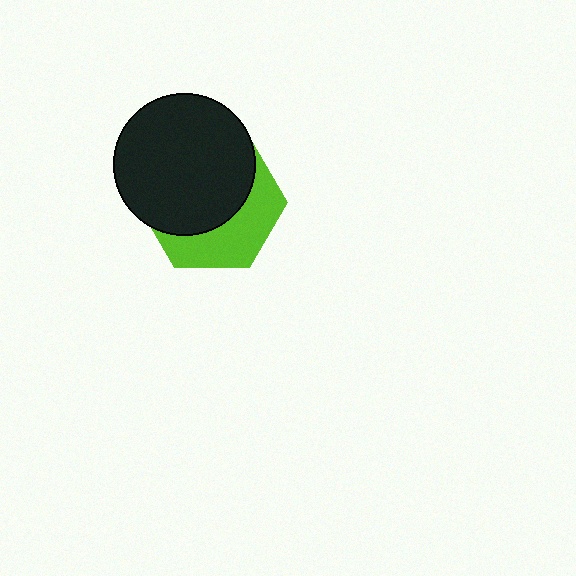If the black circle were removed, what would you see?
You would see the complete lime hexagon.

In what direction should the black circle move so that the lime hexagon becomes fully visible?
The black circle should move up. That is the shortest direction to clear the overlap and leave the lime hexagon fully visible.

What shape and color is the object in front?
The object in front is a black circle.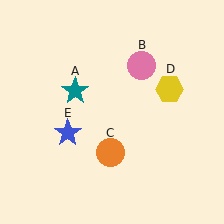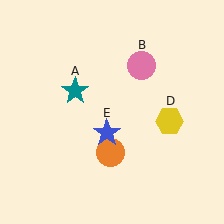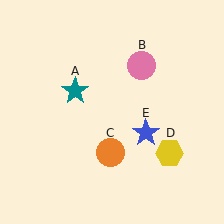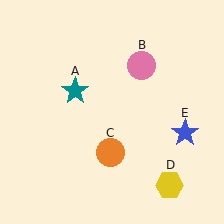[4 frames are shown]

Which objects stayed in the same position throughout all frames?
Teal star (object A) and pink circle (object B) and orange circle (object C) remained stationary.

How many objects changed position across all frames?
2 objects changed position: yellow hexagon (object D), blue star (object E).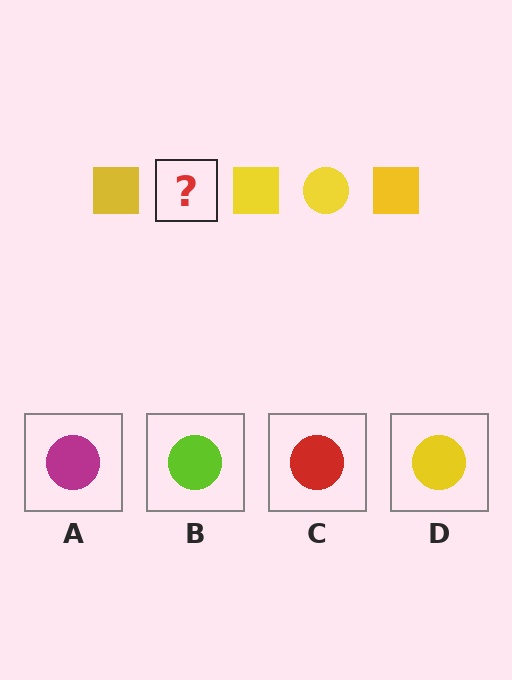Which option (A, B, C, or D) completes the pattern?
D.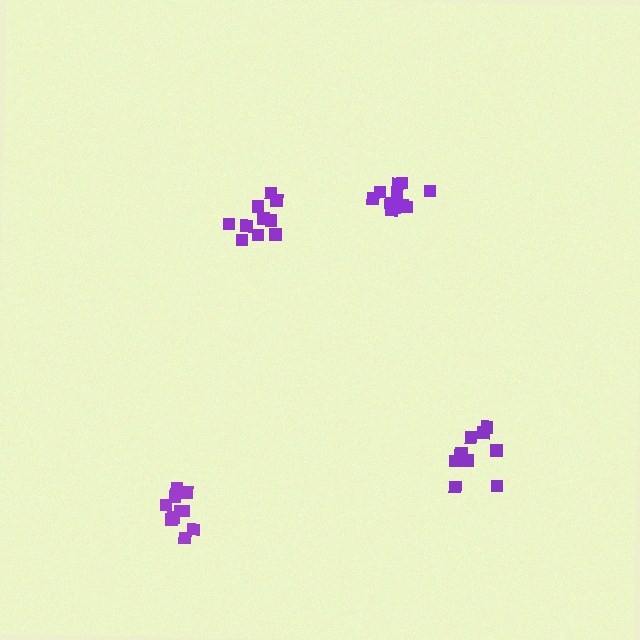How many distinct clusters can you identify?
There are 4 distinct clusters.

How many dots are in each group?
Group 1: 11 dots, Group 2: 10 dots, Group 3: 10 dots, Group 4: 10 dots (41 total).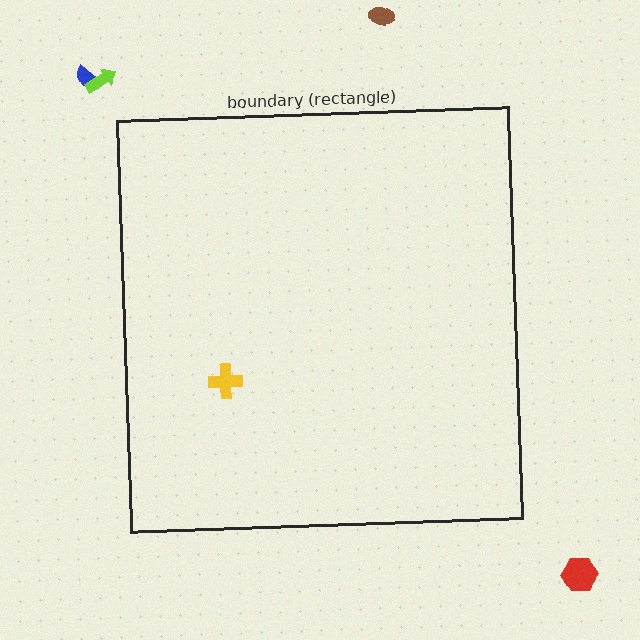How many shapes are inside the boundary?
1 inside, 4 outside.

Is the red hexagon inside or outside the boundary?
Outside.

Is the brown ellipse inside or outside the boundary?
Outside.